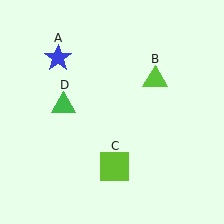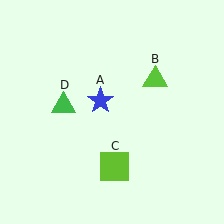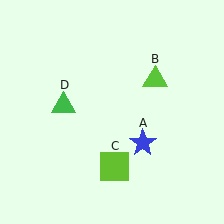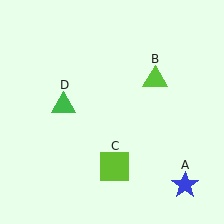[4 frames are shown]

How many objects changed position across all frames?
1 object changed position: blue star (object A).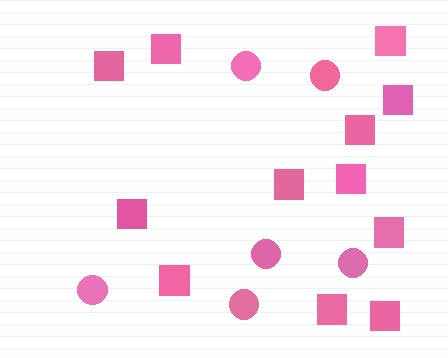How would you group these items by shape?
There are 2 groups: one group of circles (6) and one group of squares (12).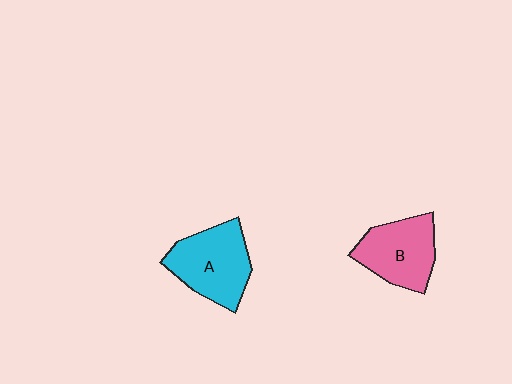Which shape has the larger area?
Shape A (cyan).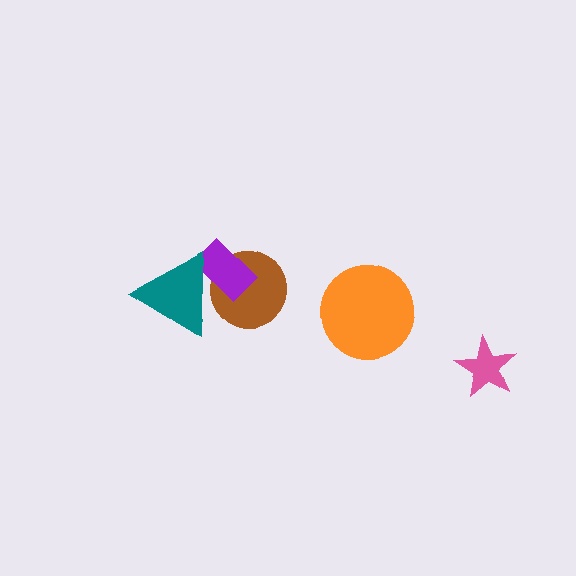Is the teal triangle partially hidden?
No, no other shape covers it.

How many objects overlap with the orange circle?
0 objects overlap with the orange circle.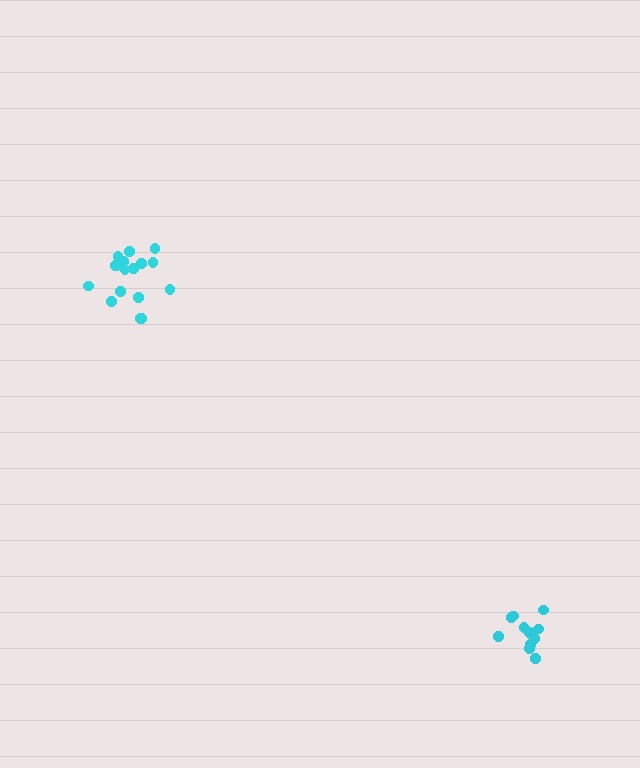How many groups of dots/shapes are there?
There are 2 groups.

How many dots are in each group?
Group 1: 17 dots, Group 2: 11 dots (28 total).